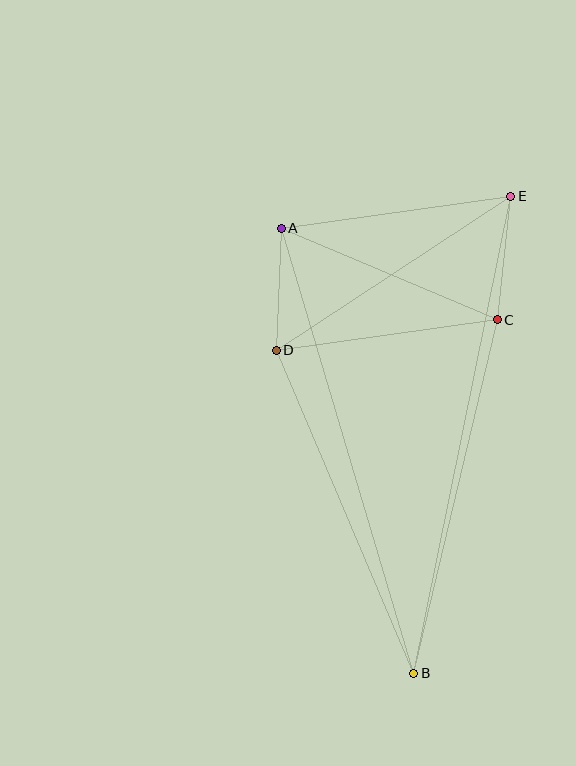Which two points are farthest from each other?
Points B and E are farthest from each other.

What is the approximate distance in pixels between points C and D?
The distance between C and D is approximately 223 pixels.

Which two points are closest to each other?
Points A and D are closest to each other.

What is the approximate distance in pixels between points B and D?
The distance between B and D is approximately 351 pixels.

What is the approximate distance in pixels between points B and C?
The distance between B and C is approximately 363 pixels.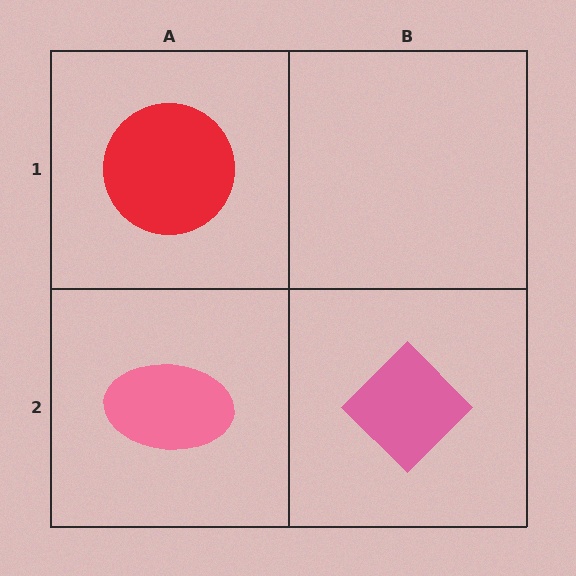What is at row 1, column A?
A red circle.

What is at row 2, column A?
A pink ellipse.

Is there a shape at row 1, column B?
No, that cell is empty.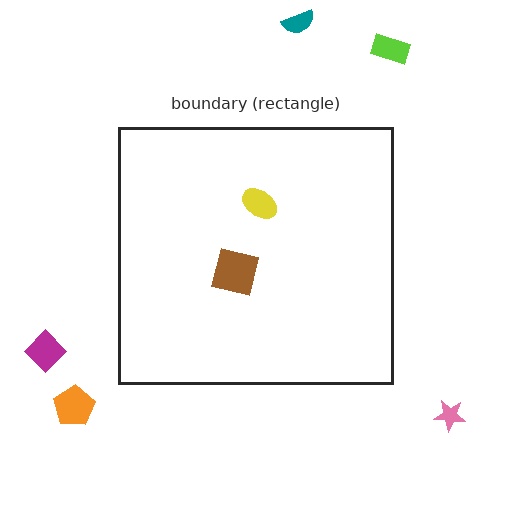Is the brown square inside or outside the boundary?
Inside.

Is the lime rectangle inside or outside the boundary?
Outside.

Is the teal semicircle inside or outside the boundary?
Outside.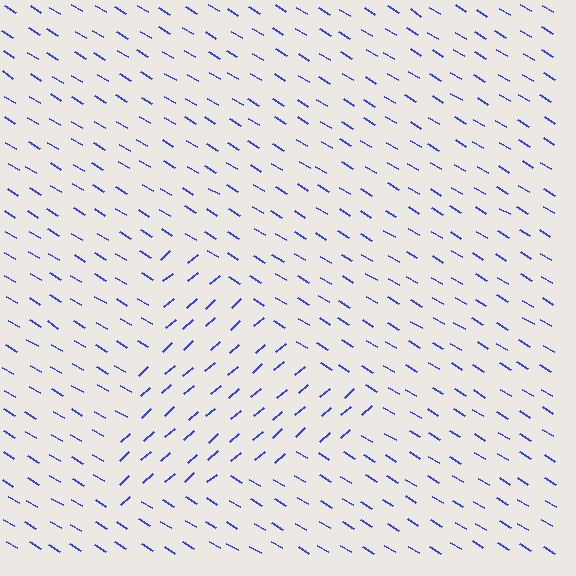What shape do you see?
I see a triangle.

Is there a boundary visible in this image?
Yes, there is a texture boundary formed by a change in line orientation.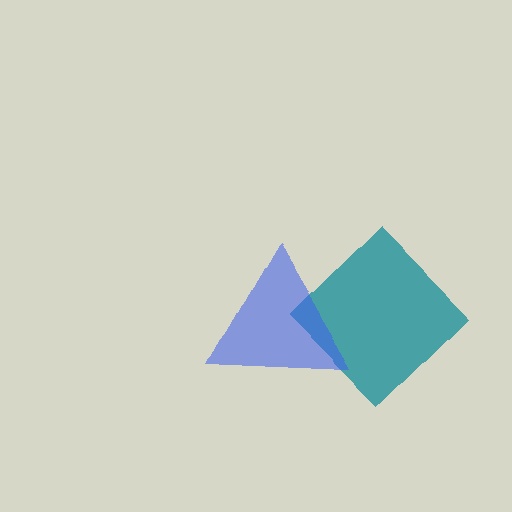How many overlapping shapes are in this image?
There are 2 overlapping shapes in the image.